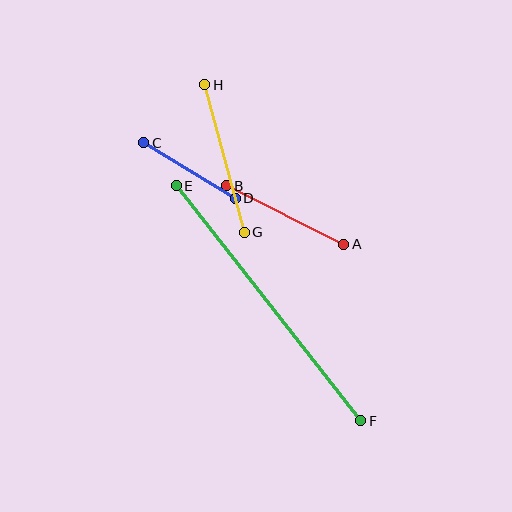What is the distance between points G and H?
The distance is approximately 152 pixels.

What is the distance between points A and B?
The distance is approximately 131 pixels.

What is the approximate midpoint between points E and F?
The midpoint is at approximately (268, 303) pixels.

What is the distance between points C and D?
The distance is approximately 107 pixels.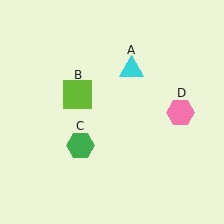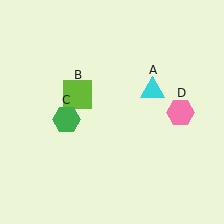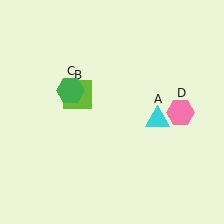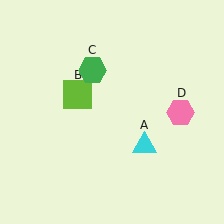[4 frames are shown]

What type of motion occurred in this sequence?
The cyan triangle (object A), green hexagon (object C) rotated clockwise around the center of the scene.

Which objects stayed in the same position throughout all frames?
Lime square (object B) and pink hexagon (object D) remained stationary.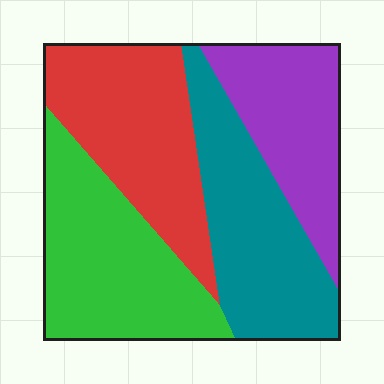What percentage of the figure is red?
Red covers roughly 25% of the figure.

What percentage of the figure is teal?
Teal takes up about one quarter (1/4) of the figure.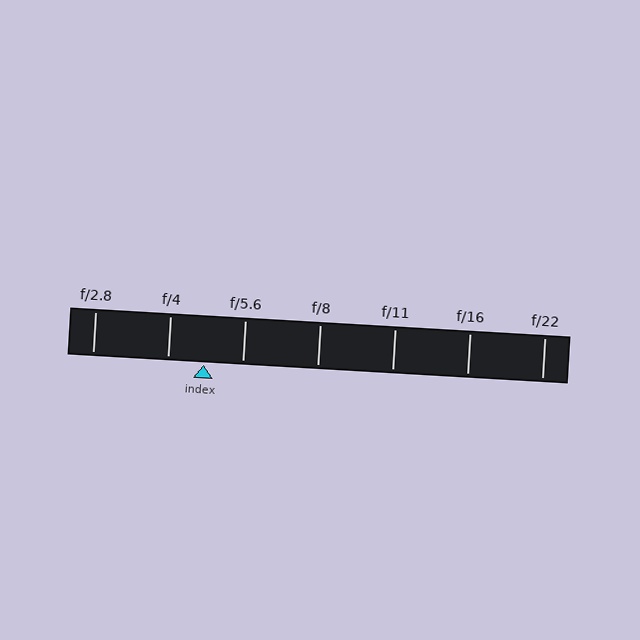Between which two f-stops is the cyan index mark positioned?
The index mark is between f/4 and f/5.6.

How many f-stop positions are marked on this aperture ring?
There are 7 f-stop positions marked.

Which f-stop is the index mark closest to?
The index mark is closest to f/4.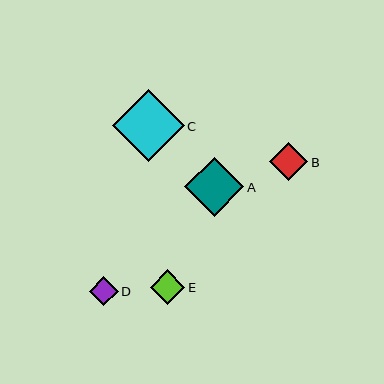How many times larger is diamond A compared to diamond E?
Diamond A is approximately 1.7 times the size of diamond E.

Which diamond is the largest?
Diamond C is the largest with a size of approximately 72 pixels.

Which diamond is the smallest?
Diamond D is the smallest with a size of approximately 29 pixels.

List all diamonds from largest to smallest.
From largest to smallest: C, A, B, E, D.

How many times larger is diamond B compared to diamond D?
Diamond B is approximately 1.3 times the size of diamond D.